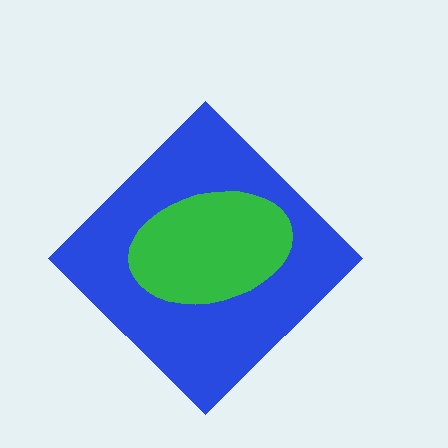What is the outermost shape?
The blue diamond.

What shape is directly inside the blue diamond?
The green ellipse.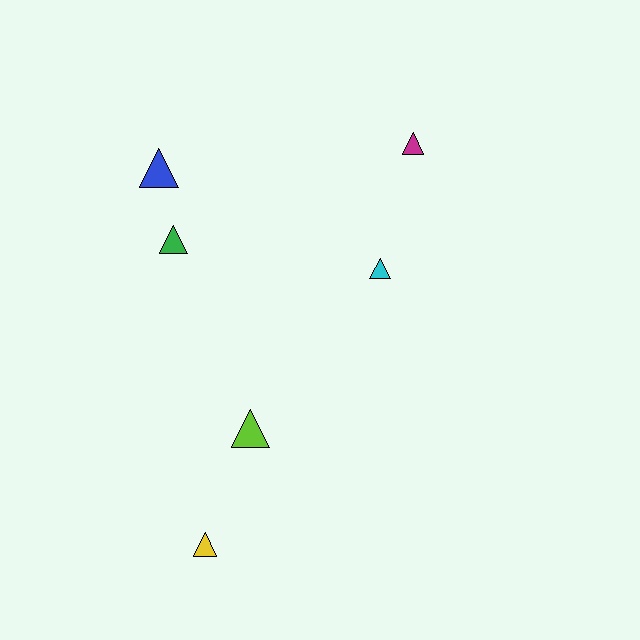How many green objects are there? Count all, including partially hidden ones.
There is 1 green object.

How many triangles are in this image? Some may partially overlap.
There are 6 triangles.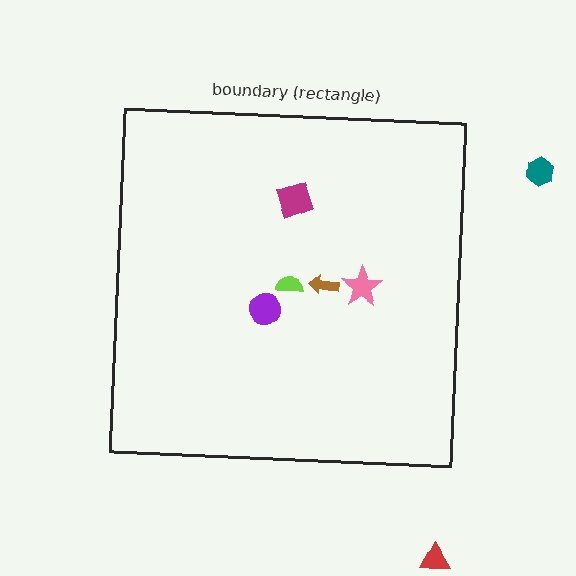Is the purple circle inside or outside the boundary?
Inside.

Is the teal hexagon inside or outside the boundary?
Outside.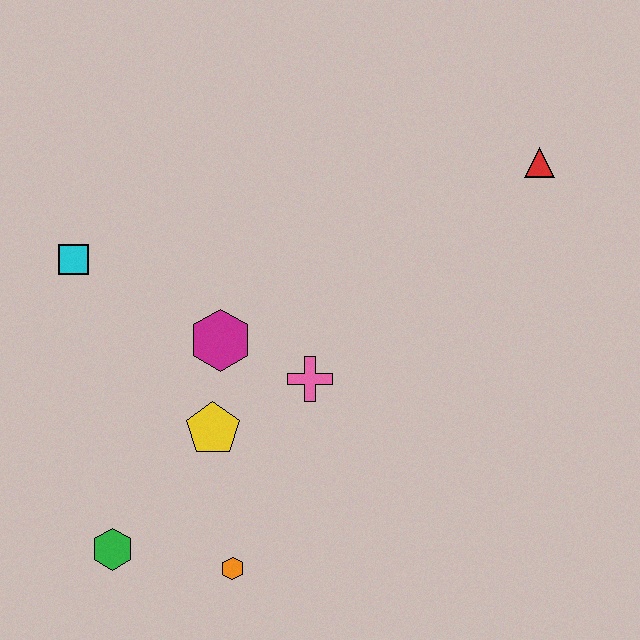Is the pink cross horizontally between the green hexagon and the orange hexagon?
No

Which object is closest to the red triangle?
The pink cross is closest to the red triangle.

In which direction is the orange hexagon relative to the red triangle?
The orange hexagon is below the red triangle.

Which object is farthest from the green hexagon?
The red triangle is farthest from the green hexagon.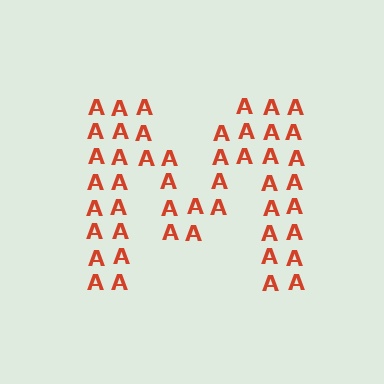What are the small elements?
The small elements are letter A's.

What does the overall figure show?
The overall figure shows the letter M.